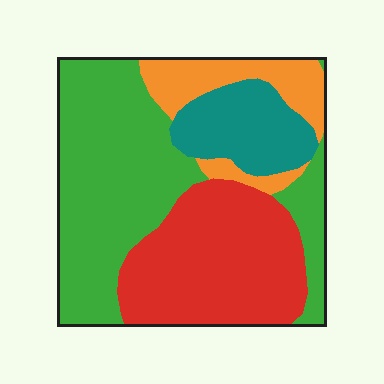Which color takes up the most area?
Green, at roughly 45%.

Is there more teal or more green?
Green.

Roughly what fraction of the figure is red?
Red covers around 30% of the figure.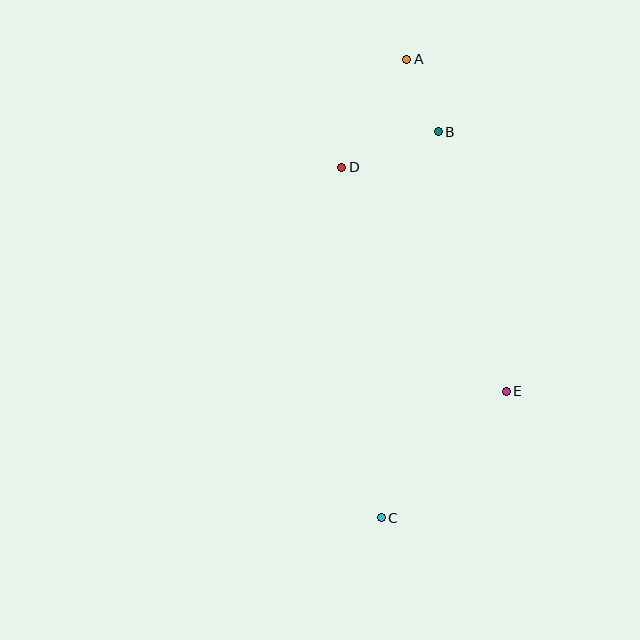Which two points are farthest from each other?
Points A and C are farthest from each other.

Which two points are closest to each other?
Points A and B are closest to each other.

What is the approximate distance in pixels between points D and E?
The distance between D and E is approximately 278 pixels.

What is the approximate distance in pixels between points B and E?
The distance between B and E is approximately 268 pixels.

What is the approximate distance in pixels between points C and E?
The distance between C and E is approximately 178 pixels.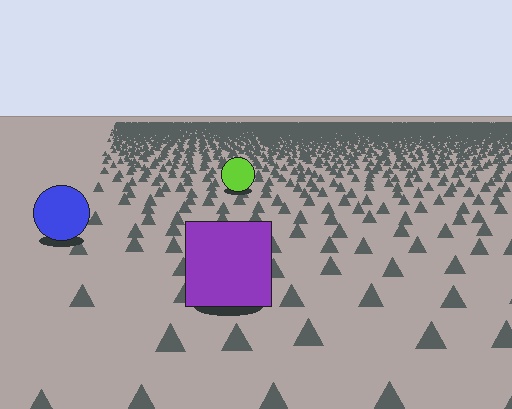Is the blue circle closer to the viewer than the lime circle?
Yes. The blue circle is closer — you can tell from the texture gradient: the ground texture is coarser near it.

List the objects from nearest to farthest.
From nearest to farthest: the purple square, the blue circle, the lime circle.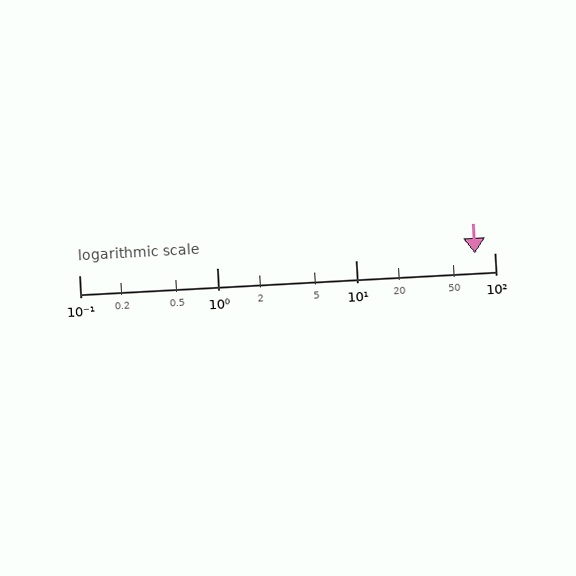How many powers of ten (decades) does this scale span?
The scale spans 3 decades, from 0.1 to 100.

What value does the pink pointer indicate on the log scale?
The pointer indicates approximately 72.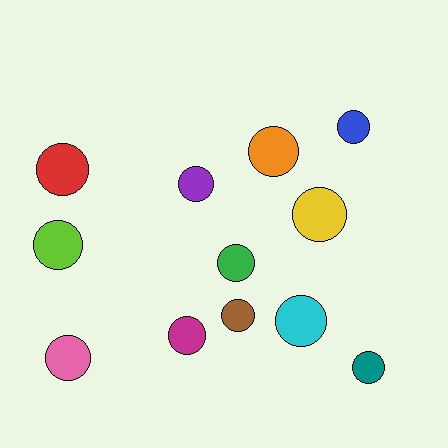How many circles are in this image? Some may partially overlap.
There are 12 circles.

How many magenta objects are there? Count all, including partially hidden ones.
There is 1 magenta object.